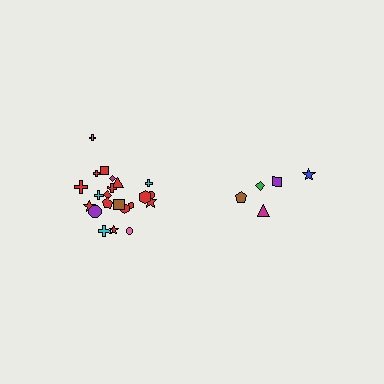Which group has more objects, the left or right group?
The left group.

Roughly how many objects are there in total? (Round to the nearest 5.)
Roughly 25 objects in total.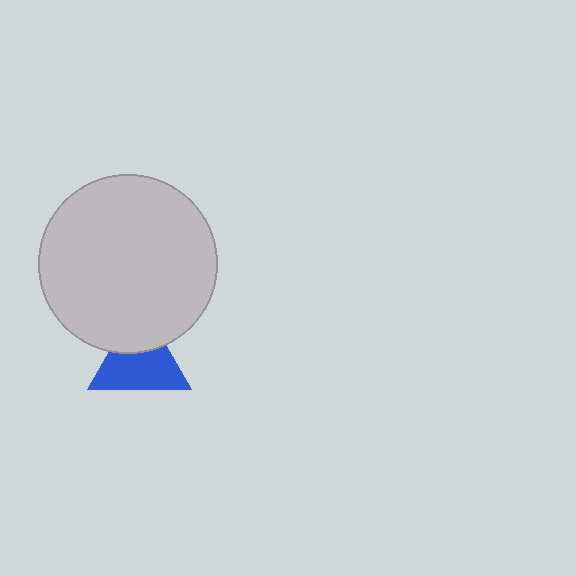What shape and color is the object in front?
The object in front is a light gray circle.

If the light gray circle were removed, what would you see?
You would see the complete blue triangle.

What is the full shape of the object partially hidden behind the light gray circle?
The partially hidden object is a blue triangle.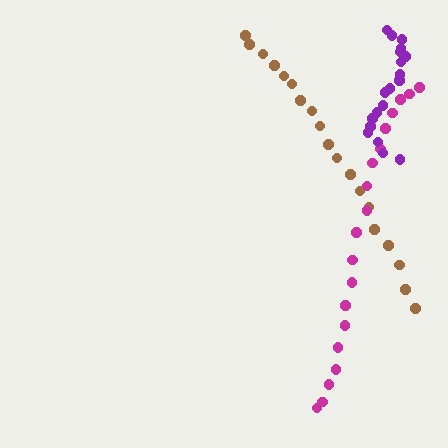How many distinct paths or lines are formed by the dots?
There are 3 distinct paths.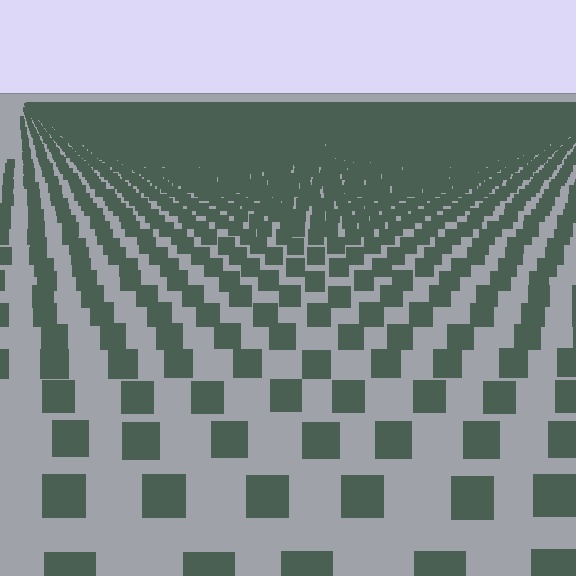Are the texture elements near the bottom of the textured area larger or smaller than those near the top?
Larger. Near the bottom, elements are closer to the viewer and appear at a bigger on-screen size.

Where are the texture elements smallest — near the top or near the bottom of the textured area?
Near the top.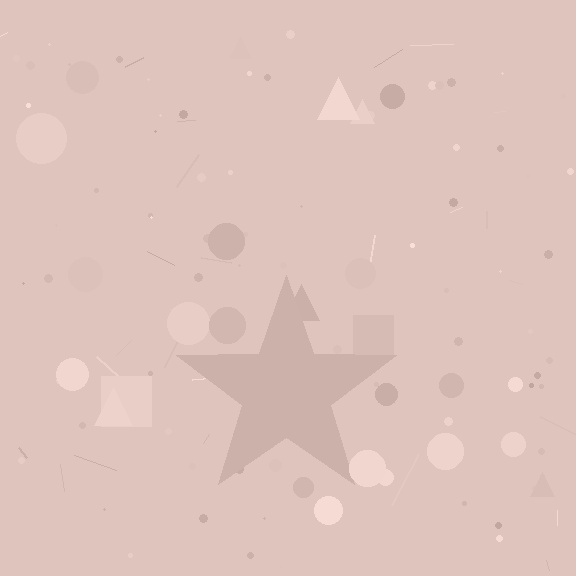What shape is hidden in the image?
A star is hidden in the image.